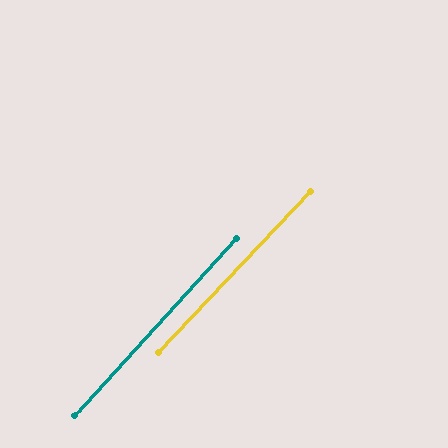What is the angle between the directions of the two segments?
Approximately 1 degree.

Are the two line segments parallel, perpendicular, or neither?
Parallel — their directions differ by only 1.1°.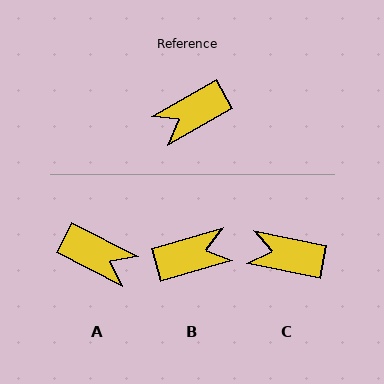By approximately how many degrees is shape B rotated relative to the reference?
Approximately 166 degrees counter-clockwise.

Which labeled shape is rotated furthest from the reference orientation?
B, about 166 degrees away.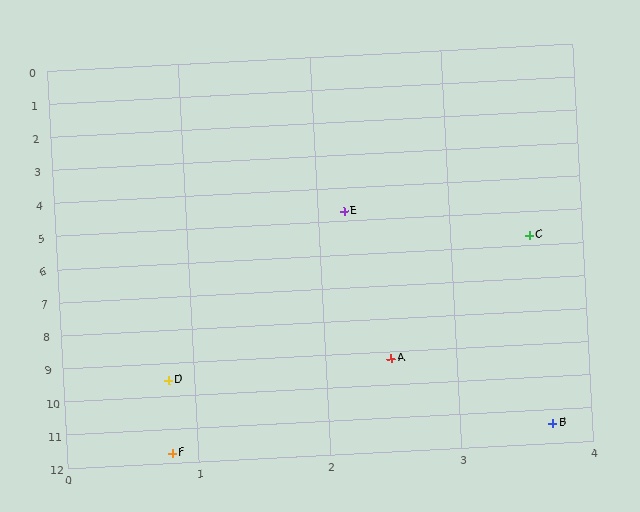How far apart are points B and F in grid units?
Points B and F are about 2.9 grid units apart.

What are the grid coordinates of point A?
Point A is at approximately (2.5, 9.2).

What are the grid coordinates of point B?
Point B is at approximately (3.7, 11.4).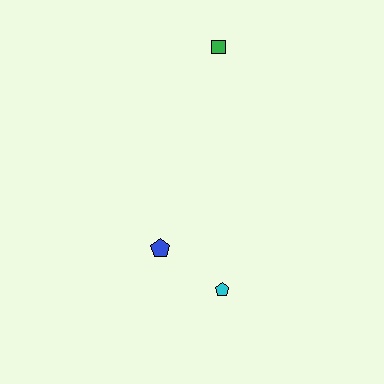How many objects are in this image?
There are 3 objects.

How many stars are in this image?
There are no stars.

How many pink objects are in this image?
There are no pink objects.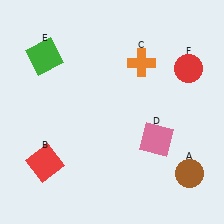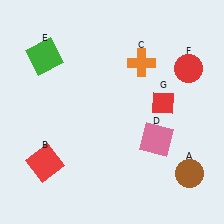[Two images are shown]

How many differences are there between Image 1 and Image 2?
There is 1 difference between the two images.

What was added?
A red diamond (G) was added in Image 2.